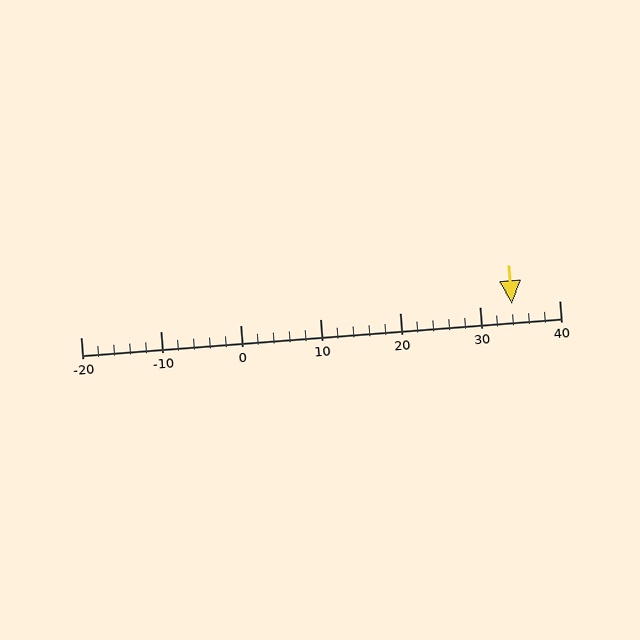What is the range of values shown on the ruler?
The ruler shows values from -20 to 40.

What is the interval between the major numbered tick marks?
The major tick marks are spaced 10 units apart.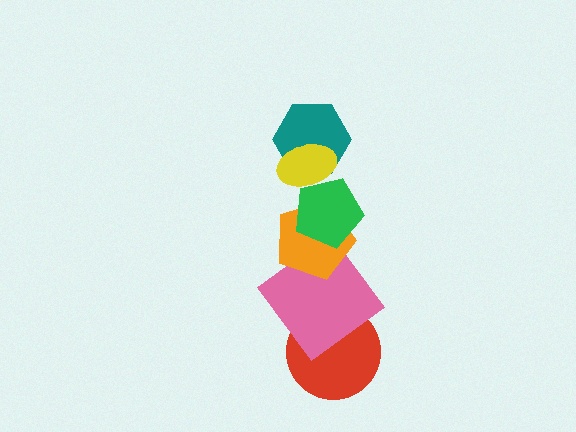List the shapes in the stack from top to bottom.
From top to bottom: the yellow ellipse, the teal hexagon, the green pentagon, the orange pentagon, the pink diamond, the red circle.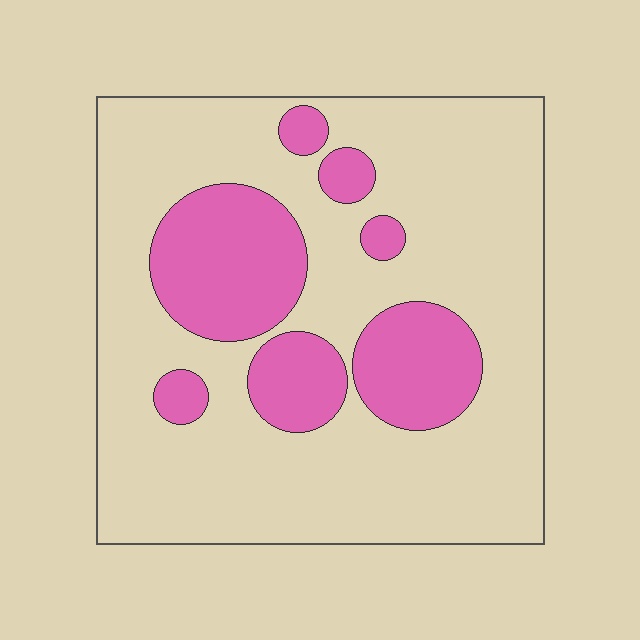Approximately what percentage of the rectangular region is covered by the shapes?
Approximately 25%.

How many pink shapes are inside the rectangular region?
7.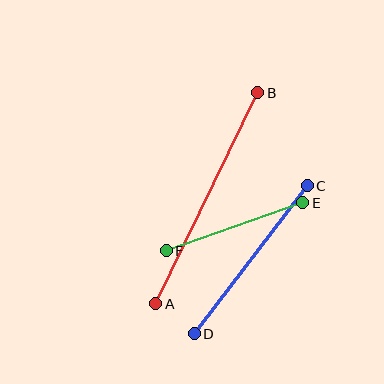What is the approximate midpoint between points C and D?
The midpoint is at approximately (251, 260) pixels.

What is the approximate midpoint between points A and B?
The midpoint is at approximately (207, 198) pixels.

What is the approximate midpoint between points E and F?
The midpoint is at approximately (234, 227) pixels.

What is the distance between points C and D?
The distance is approximately 187 pixels.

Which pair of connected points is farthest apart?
Points A and B are farthest apart.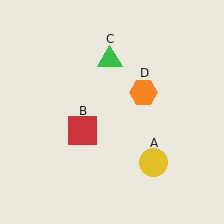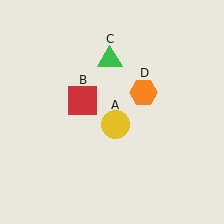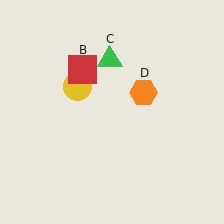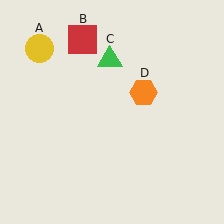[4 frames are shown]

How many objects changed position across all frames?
2 objects changed position: yellow circle (object A), red square (object B).